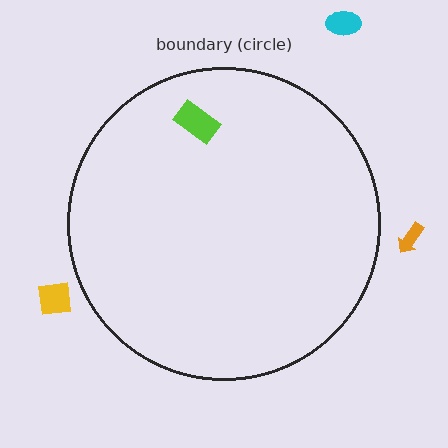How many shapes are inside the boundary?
1 inside, 3 outside.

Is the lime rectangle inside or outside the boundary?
Inside.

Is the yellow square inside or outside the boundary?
Outside.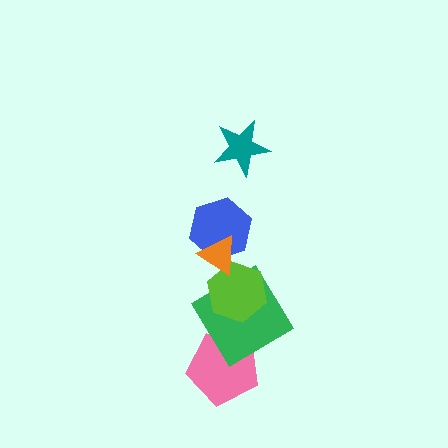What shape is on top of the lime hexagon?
The blue hexagon is on top of the lime hexagon.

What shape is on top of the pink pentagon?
The green diamond is on top of the pink pentagon.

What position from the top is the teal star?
The teal star is 1st from the top.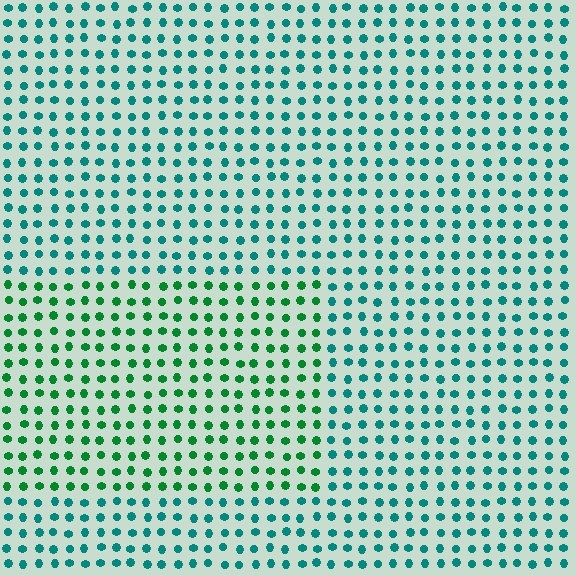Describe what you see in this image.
The image is filled with small teal elements in a uniform arrangement. A rectangle-shaped region is visible where the elements are tinted to a slightly different hue, forming a subtle color boundary.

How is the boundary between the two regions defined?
The boundary is defined purely by a slight shift in hue (about 37 degrees). Spacing, size, and orientation are identical on both sides.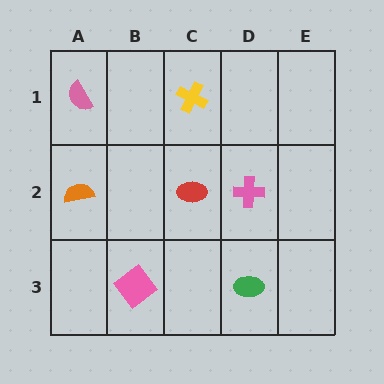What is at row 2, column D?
A pink cross.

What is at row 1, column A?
A pink semicircle.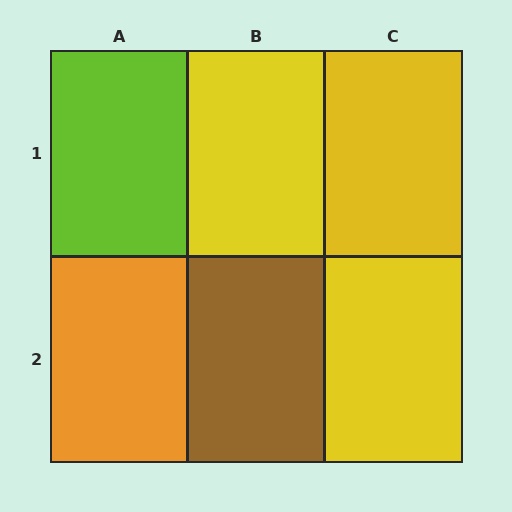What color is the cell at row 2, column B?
Brown.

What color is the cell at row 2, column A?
Orange.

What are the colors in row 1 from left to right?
Lime, yellow, yellow.